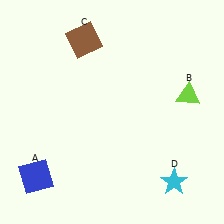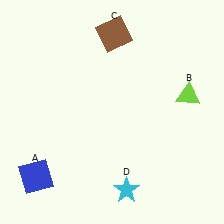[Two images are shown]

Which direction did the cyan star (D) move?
The cyan star (D) moved left.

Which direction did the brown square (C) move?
The brown square (C) moved right.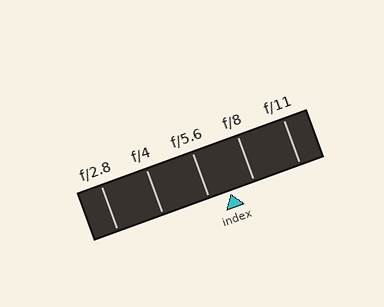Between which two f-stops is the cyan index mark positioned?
The index mark is between f/5.6 and f/8.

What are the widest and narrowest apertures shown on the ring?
The widest aperture shown is f/2.8 and the narrowest is f/11.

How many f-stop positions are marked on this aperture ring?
There are 5 f-stop positions marked.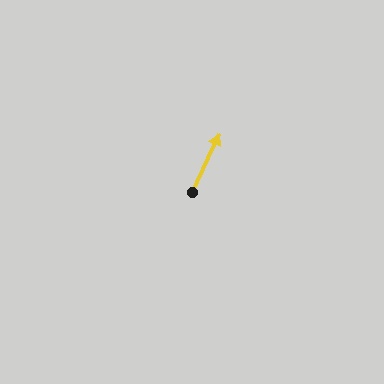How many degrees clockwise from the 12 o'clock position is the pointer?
Approximately 25 degrees.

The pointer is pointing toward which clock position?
Roughly 1 o'clock.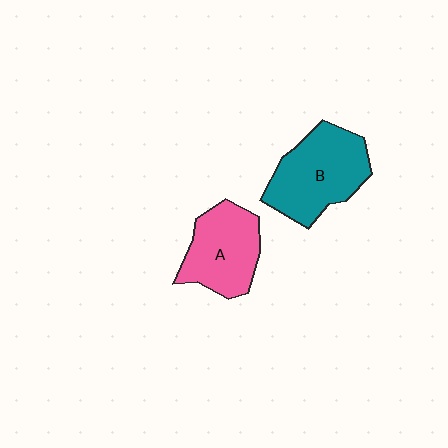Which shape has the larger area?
Shape B (teal).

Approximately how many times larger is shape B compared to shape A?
Approximately 1.2 times.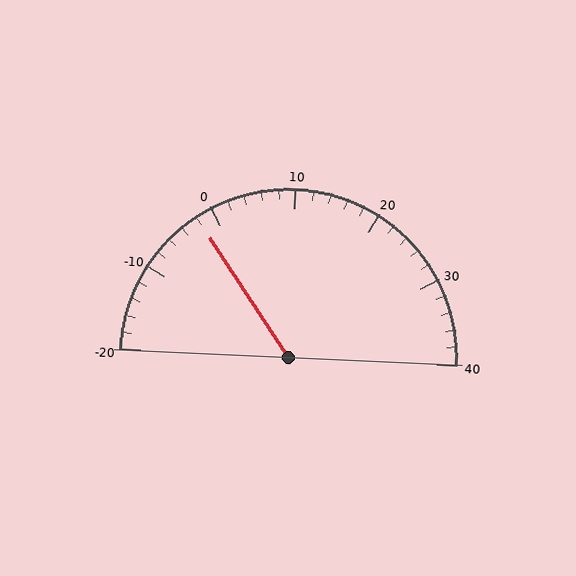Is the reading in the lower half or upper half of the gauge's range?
The reading is in the lower half of the range (-20 to 40).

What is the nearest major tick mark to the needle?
The nearest major tick mark is 0.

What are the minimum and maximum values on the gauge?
The gauge ranges from -20 to 40.